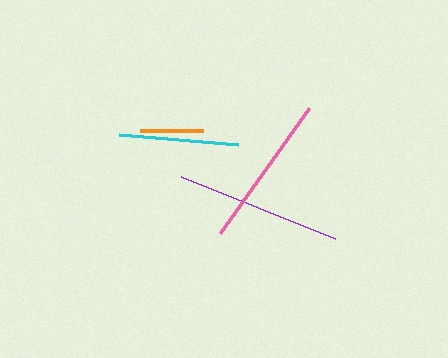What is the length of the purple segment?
The purple segment is approximately 166 pixels long.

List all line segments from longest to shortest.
From longest to shortest: purple, pink, cyan, orange.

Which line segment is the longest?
The purple line is the longest at approximately 166 pixels.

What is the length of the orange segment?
The orange segment is approximately 64 pixels long.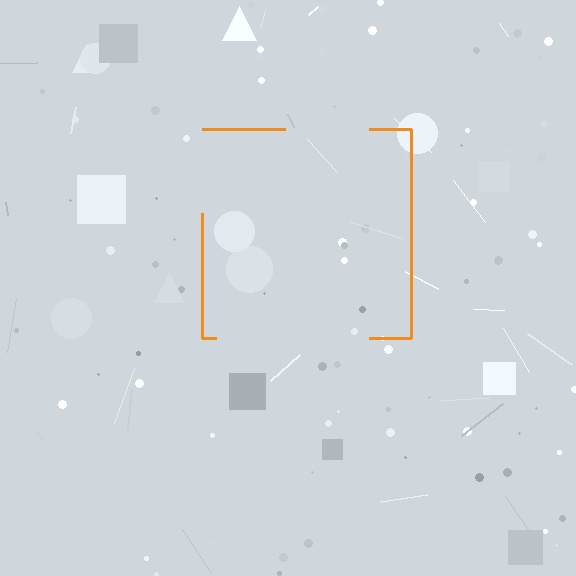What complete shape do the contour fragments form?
The contour fragments form a square.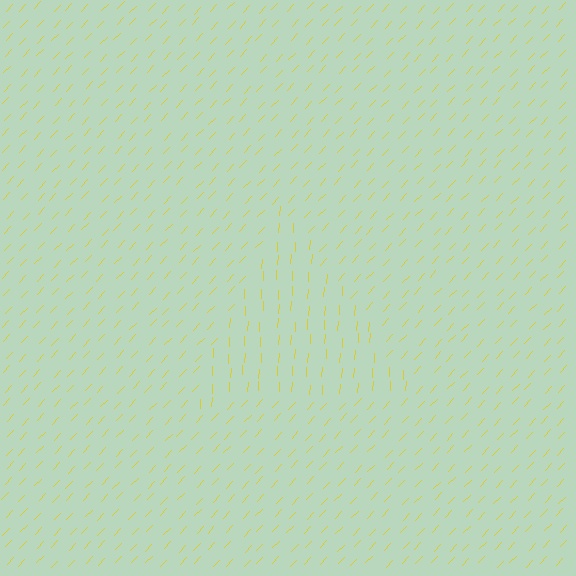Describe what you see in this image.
The image is filled with small yellow line segments. A triangle region in the image has lines oriented differently from the surrounding lines, creating a visible texture boundary.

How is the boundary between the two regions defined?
The boundary is defined purely by a change in line orientation (approximately 40 degrees difference). All lines are the same color and thickness.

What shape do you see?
I see a triangle.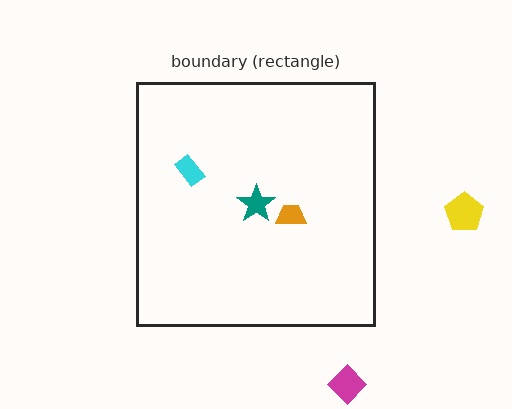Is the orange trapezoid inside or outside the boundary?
Inside.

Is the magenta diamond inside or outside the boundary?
Outside.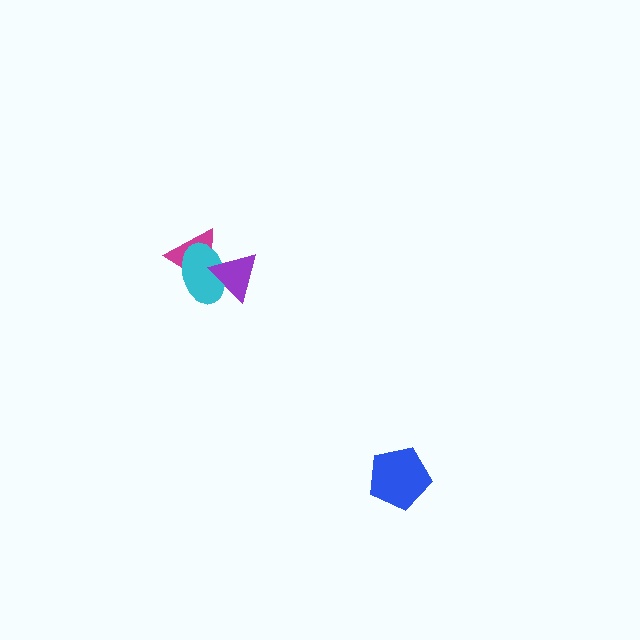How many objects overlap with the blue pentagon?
0 objects overlap with the blue pentagon.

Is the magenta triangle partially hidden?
Yes, it is partially covered by another shape.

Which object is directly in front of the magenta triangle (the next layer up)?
The cyan ellipse is directly in front of the magenta triangle.